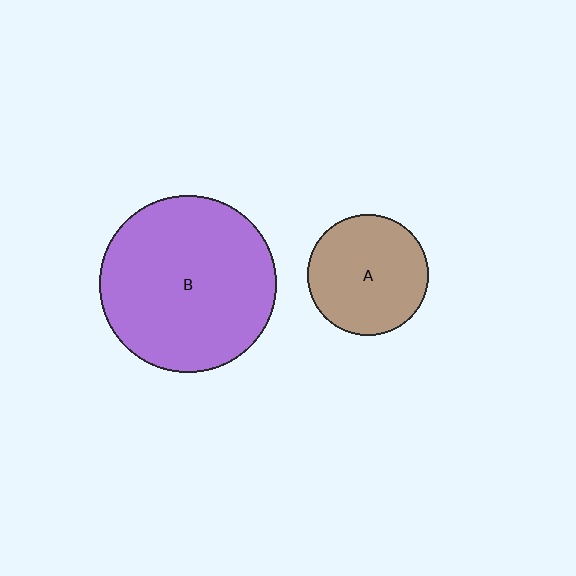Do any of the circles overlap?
No, none of the circles overlap.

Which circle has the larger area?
Circle B (purple).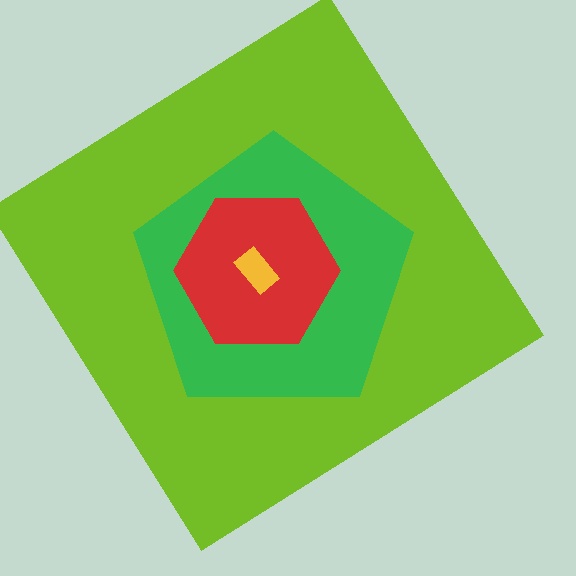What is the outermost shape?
The lime diamond.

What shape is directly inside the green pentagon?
The red hexagon.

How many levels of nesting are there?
4.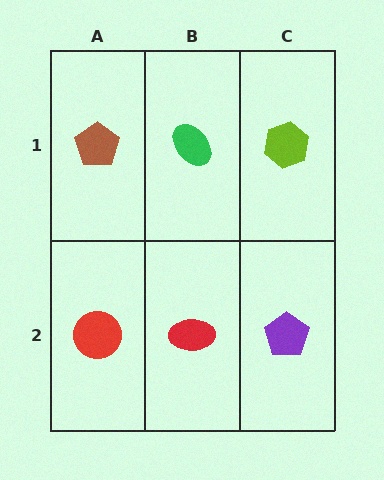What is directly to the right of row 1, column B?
A lime hexagon.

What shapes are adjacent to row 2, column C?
A lime hexagon (row 1, column C), a red ellipse (row 2, column B).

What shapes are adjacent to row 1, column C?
A purple pentagon (row 2, column C), a green ellipse (row 1, column B).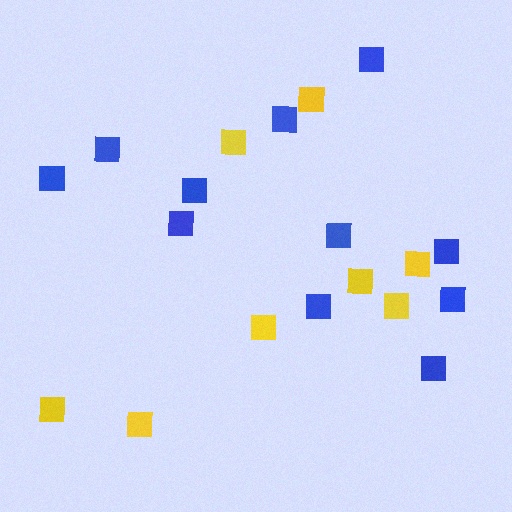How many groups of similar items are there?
There are 2 groups: one group of yellow squares (8) and one group of blue squares (11).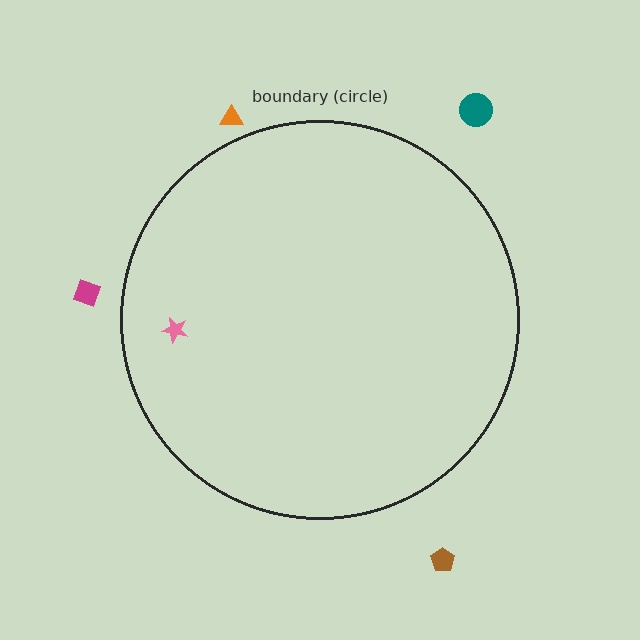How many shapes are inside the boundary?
1 inside, 4 outside.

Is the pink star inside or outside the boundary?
Inside.